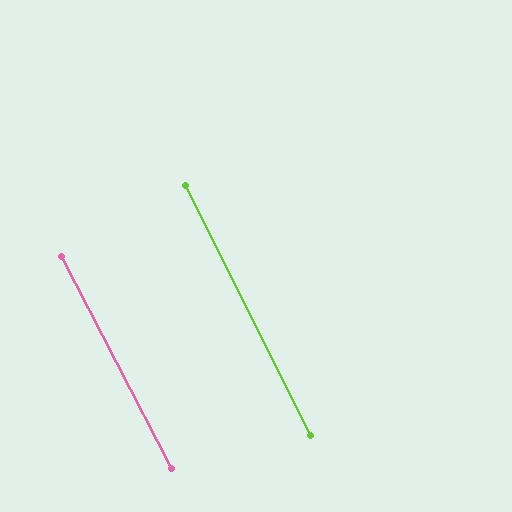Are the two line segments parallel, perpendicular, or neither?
Parallel — their directions differ by only 0.8°.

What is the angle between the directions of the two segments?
Approximately 1 degree.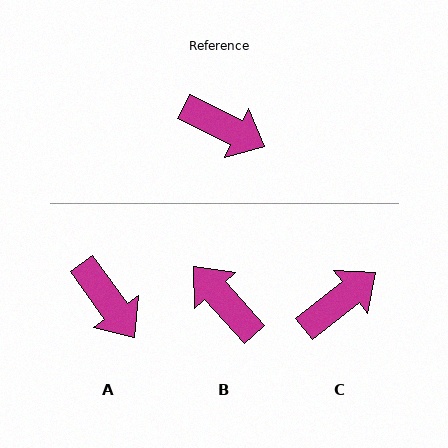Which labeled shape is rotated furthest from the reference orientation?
B, about 158 degrees away.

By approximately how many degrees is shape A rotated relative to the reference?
Approximately 28 degrees clockwise.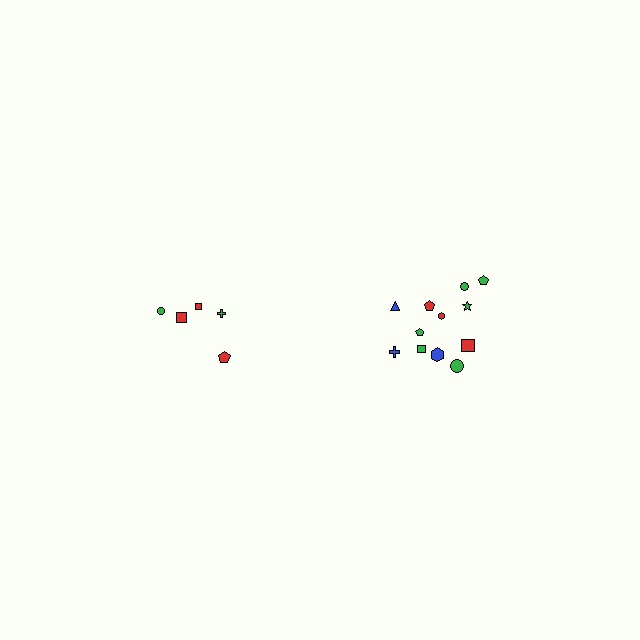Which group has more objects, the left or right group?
The right group.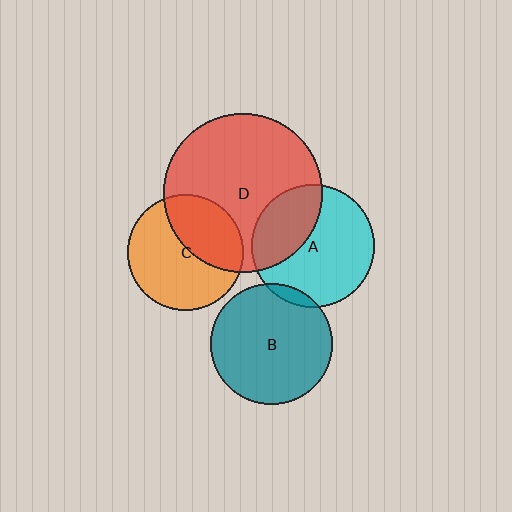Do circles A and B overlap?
Yes.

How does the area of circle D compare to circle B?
Approximately 1.7 times.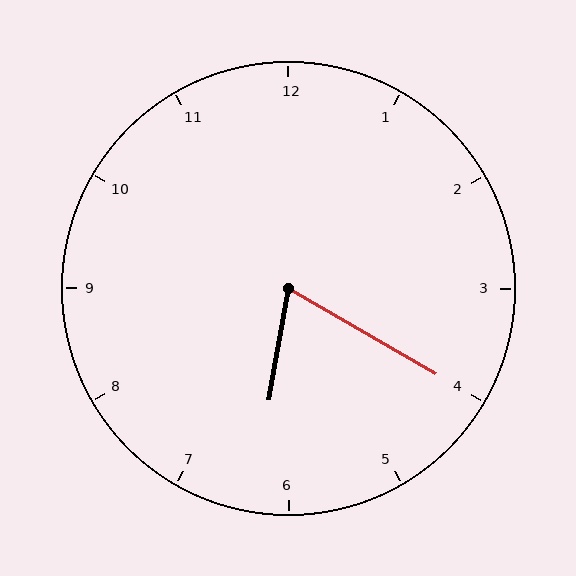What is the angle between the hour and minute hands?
Approximately 70 degrees.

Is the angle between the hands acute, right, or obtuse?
It is acute.